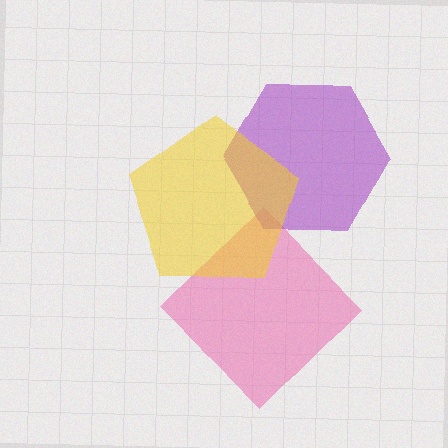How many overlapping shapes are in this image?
There are 3 overlapping shapes in the image.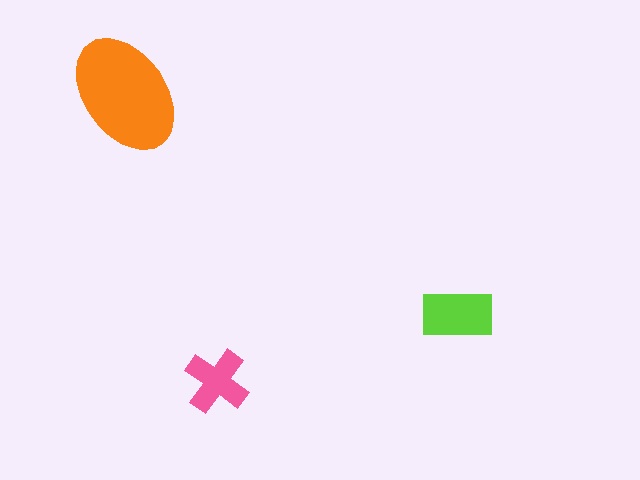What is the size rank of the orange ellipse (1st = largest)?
1st.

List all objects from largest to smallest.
The orange ellipse, the lime rectangle, the pink cross.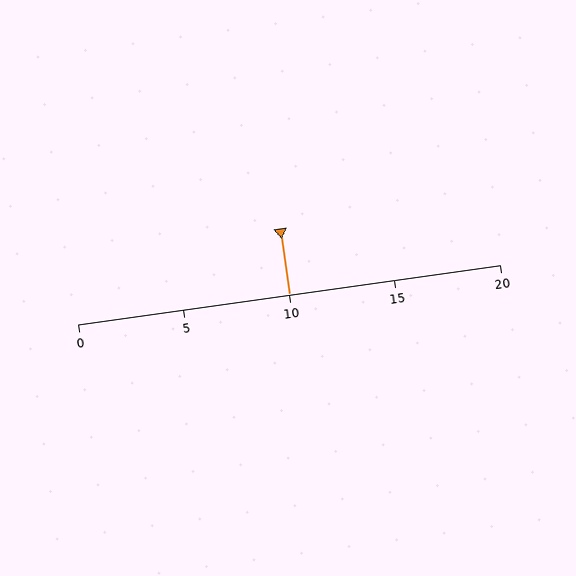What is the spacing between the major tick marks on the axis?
The major ticks are spaced 5 apart.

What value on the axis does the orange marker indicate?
The marker indicates approximately 10.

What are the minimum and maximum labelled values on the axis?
The axis runs from 0 to 20.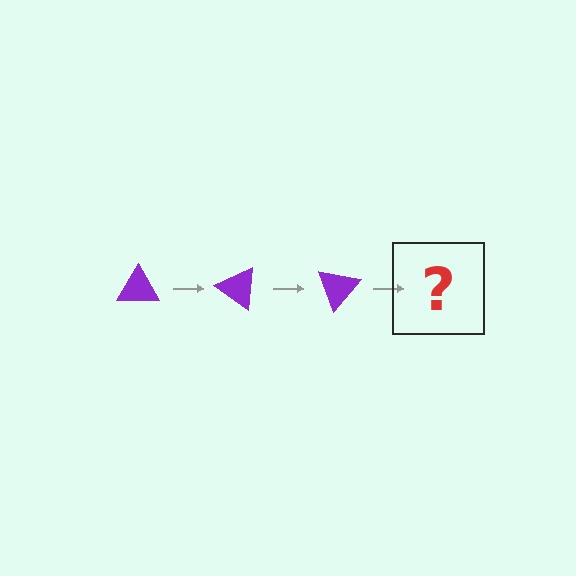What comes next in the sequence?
The next element should be a purple triangle rotated 105 degrees.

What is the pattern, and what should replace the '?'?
The pattern is that the triangle rotates 35 degrees each step. The '?' should be a purple triangle rotated 105 degrees.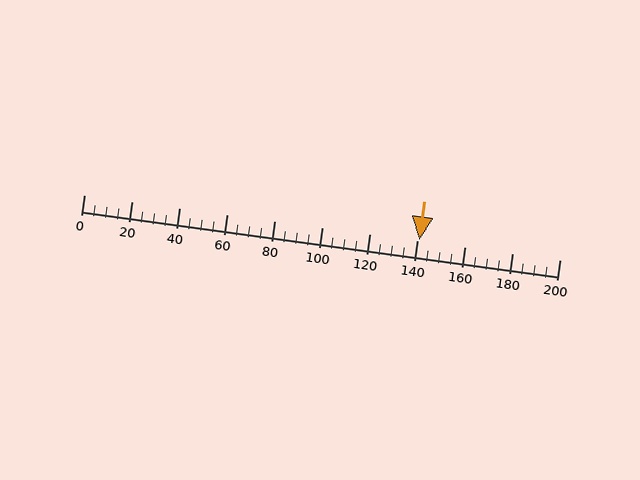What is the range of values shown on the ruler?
The ruler shows values from 0 to 200.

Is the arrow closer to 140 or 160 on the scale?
The arrow is closer to 140.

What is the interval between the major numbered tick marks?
The major tick marks are spaced 20 units apart.